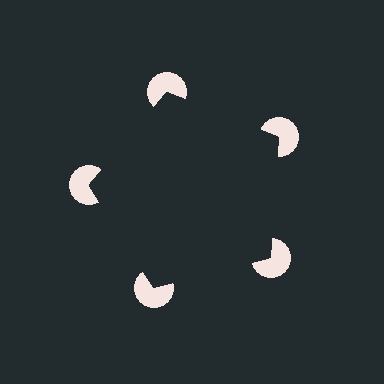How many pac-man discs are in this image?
There are 5 — one at each vertex of the illusory pentagon.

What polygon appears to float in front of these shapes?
An illusory pentagon — its edges are inferred from the aligned wedge cuts in the pac-man discs, not physically drawn.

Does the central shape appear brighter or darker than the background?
It typically appears slightly darker than the background, even though no actual brightness change is drawn.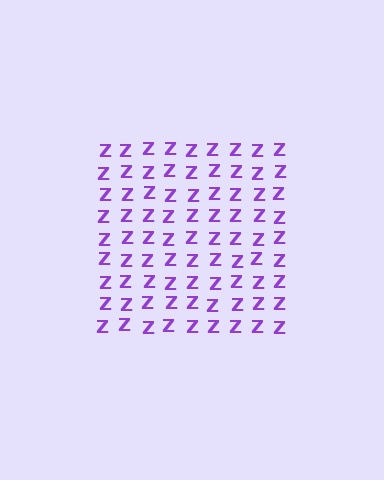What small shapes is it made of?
It is made of small letter Z's.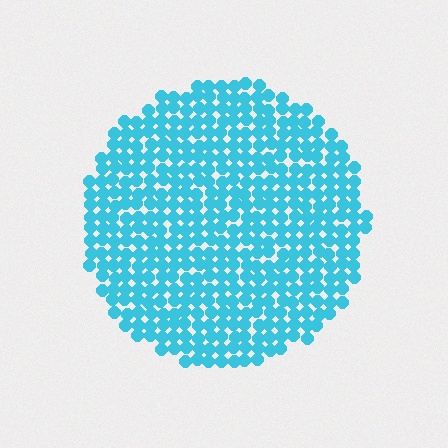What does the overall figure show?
The overall figure shows a circle.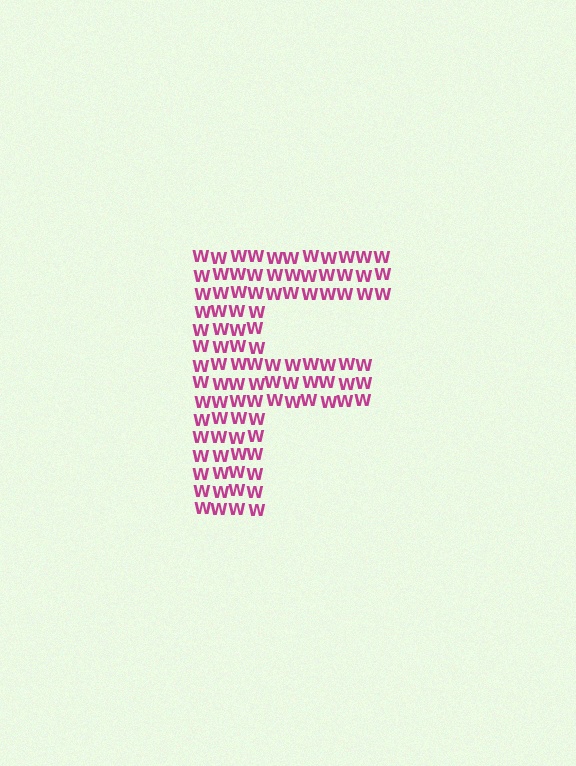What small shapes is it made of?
It is made of small letter W's.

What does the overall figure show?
The overall figure shows the letter F.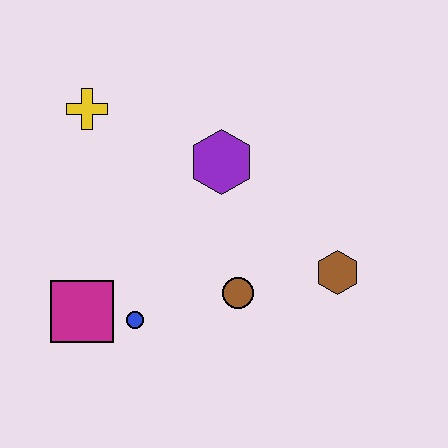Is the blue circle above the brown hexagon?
No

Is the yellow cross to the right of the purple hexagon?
No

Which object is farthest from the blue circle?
The yellow cross is farthest from the blue circle.